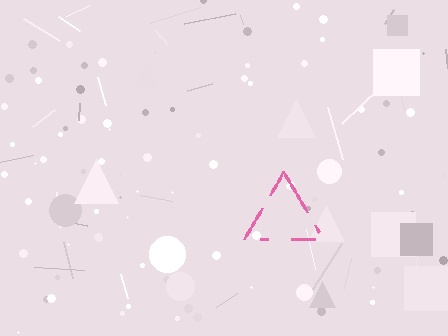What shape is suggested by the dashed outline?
The dashed outline suggests a triangle.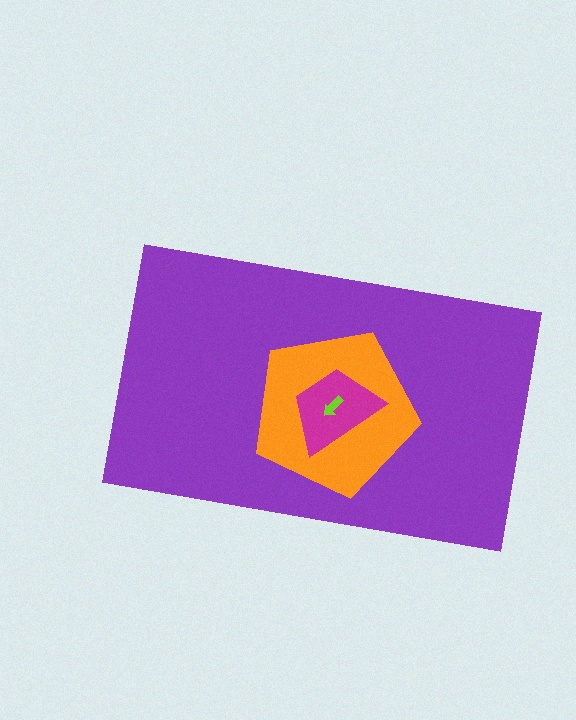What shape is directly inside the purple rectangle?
The orange pentagon.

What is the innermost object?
The lime arrow.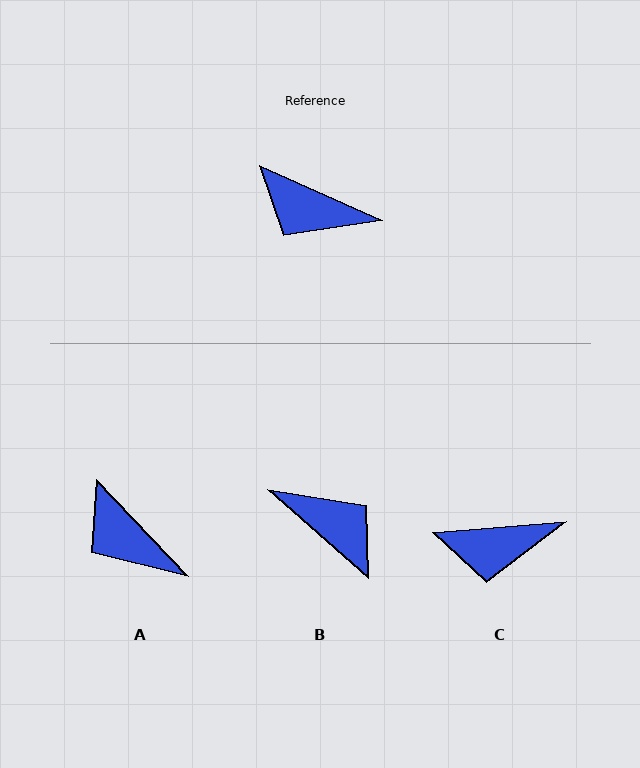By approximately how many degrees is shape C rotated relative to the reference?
Approximately 29 degrees counter-clockwise.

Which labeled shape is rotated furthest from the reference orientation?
B, about 163 degrees away.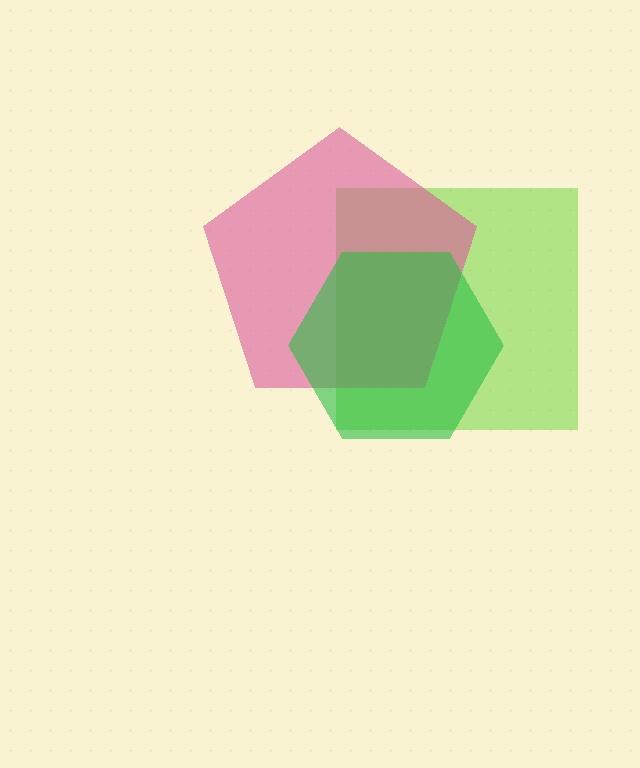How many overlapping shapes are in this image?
There are 3 overlapping shapes in the image.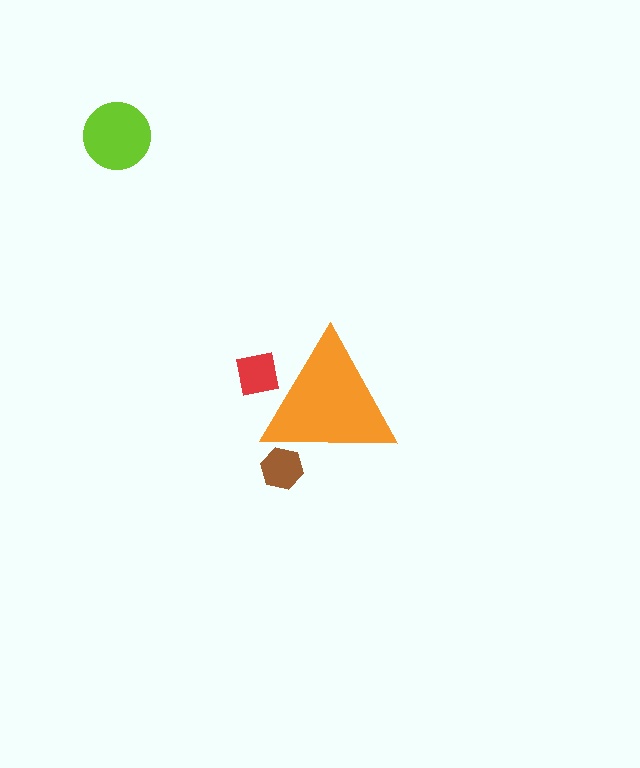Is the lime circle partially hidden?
No, the lime circle is fully visible.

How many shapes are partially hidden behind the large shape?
2 shapes are partially hidden.